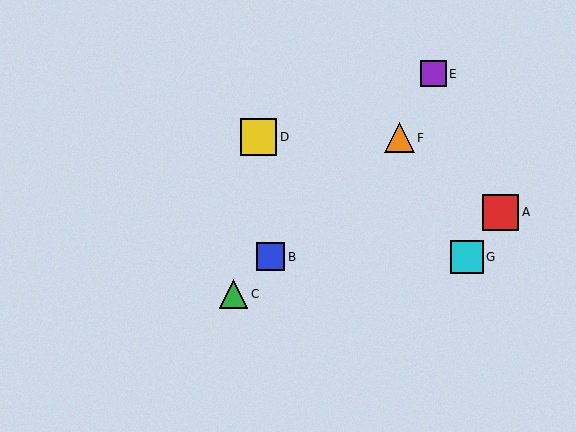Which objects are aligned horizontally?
Objects B, G are aligned horizontally.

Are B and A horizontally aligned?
No, B is at y≈257 and A is at y≈212.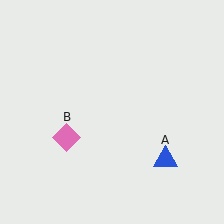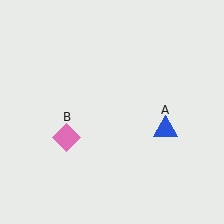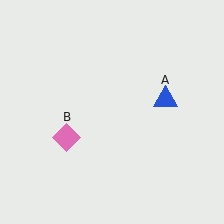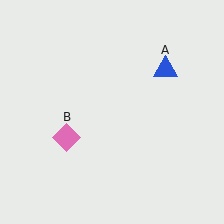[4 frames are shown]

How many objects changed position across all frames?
1 object changed position: blue triangle (object A).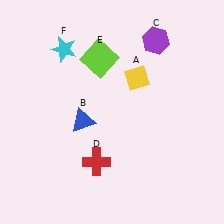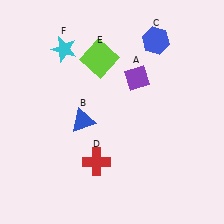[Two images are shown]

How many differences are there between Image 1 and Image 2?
There are 2 differences between the two images.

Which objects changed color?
A changed from yellow to purple. C changed from purple to blue.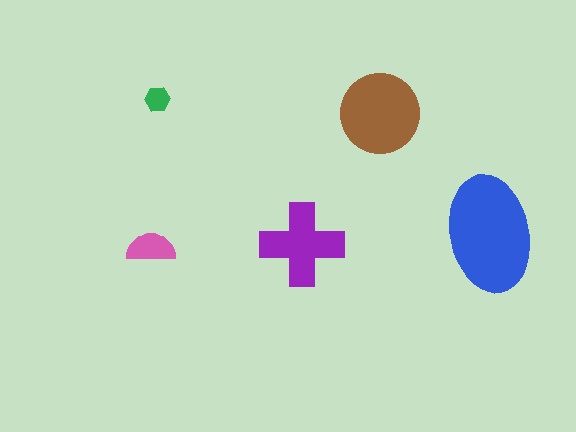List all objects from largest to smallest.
The blue ellipse, the brown circle, the purple cross, the pink semicircle, the green hexagon.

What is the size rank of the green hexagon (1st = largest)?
5th.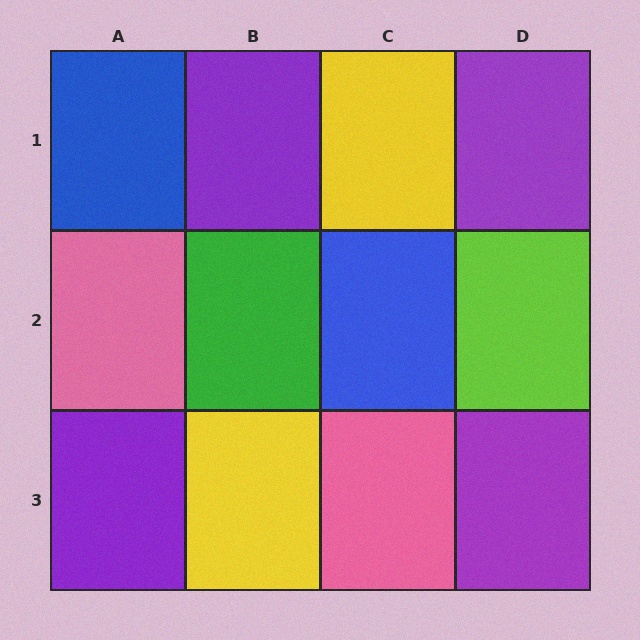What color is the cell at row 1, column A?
Blue.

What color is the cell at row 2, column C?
Blue.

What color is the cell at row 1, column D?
Purple.